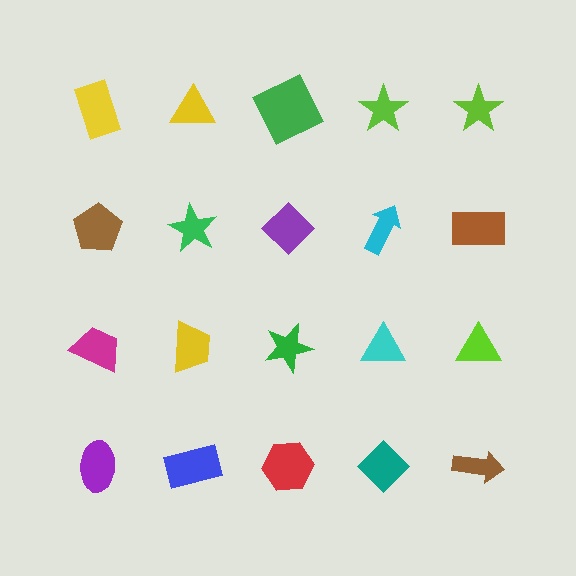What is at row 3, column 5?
A lime triangle.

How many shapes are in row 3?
5 shapes.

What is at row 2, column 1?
A brown pentagon.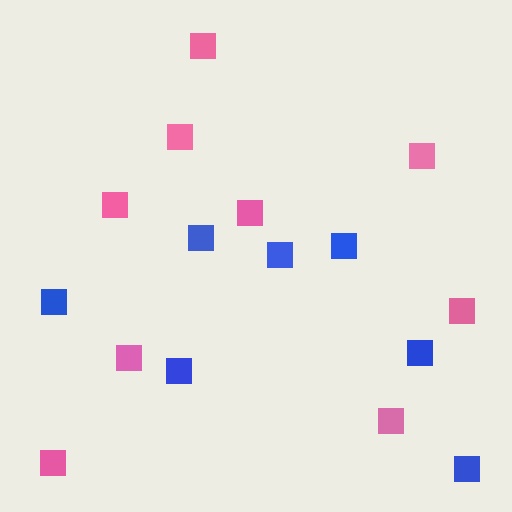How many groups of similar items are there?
There are 2 groups: one group of blue squares (7) and one group of pink squares (9).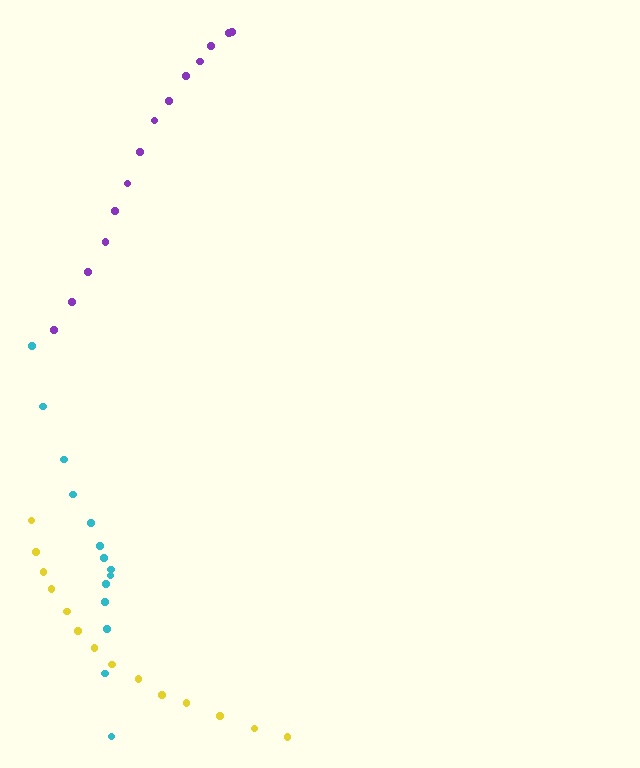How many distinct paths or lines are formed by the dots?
There are 3 distinct paths.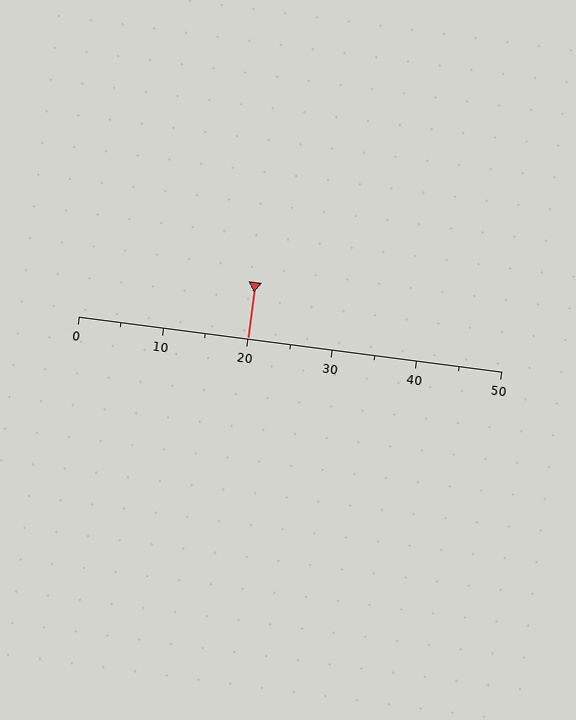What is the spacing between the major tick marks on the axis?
The major ticks are spaced 10 apart.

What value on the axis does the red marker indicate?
The marker indicates approximately 20.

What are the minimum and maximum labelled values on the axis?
The axis runs from 0 to 50.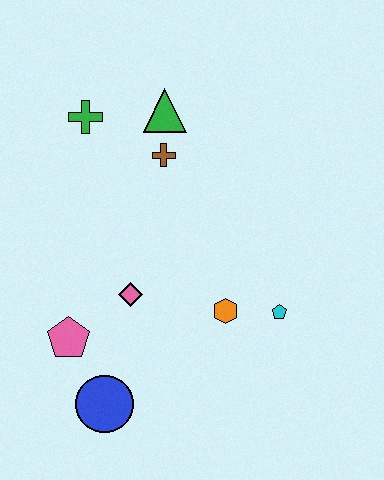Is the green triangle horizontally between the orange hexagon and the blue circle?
Yes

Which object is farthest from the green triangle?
The blue circle is farthest from the green triangle.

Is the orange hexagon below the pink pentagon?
No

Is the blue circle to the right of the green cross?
Yes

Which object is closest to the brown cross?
The green triangle is closest to the brown cross.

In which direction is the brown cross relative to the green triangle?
The brown cross is below the green triangle.